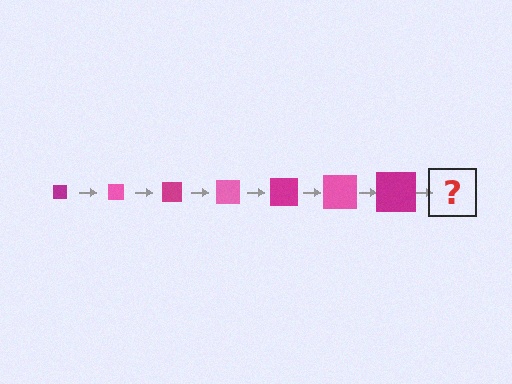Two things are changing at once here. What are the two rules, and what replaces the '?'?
The two rules are that the square grows larger each step and the color cycles through magenta and pink. The '?' should be a pink square, larger than the previous one.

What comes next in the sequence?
The next element should be a pink square, larger than the previous one.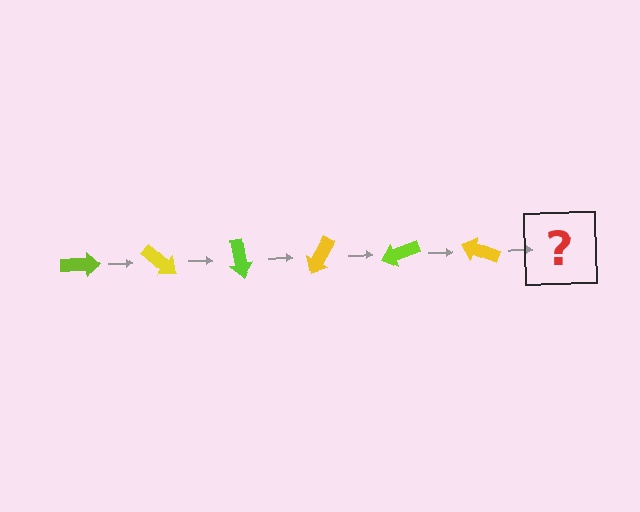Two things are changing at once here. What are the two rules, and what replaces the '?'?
The two rules are that it rotates 40 degrees each step and the color cycles through lime and yellow. The '?' should be a lime arrow, rotated 240 degrees from the start.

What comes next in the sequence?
The next element should be a lime arrow, rotated 240 degrees from the start.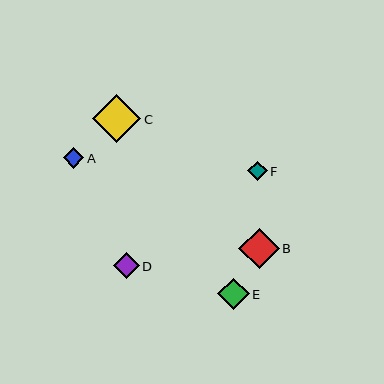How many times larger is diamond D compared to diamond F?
Diamond D is approximately 1.3 times the size of diamond F.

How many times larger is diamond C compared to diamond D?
Diamond C is approximately 1.9 times the size of diamond D.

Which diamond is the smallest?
Diamond F is the smallest with a size of approximately 19 pixels.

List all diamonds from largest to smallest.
From largest to smallest: C, B, E, D, A, F.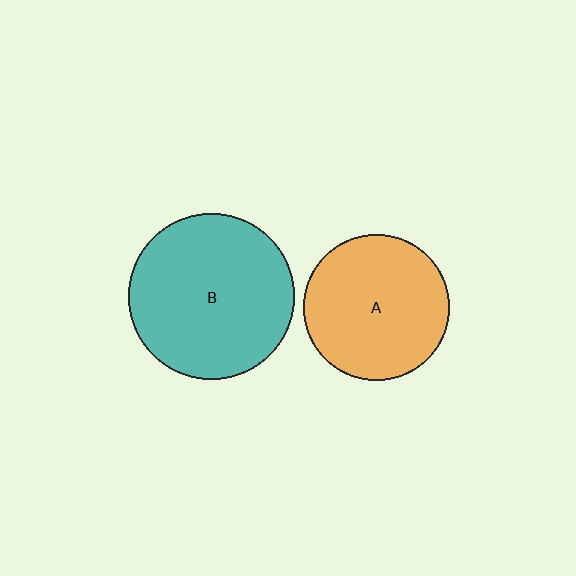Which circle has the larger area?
Circle B (teal).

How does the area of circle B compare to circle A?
Approximately 1.3 times.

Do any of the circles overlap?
No, none of the circles overlap.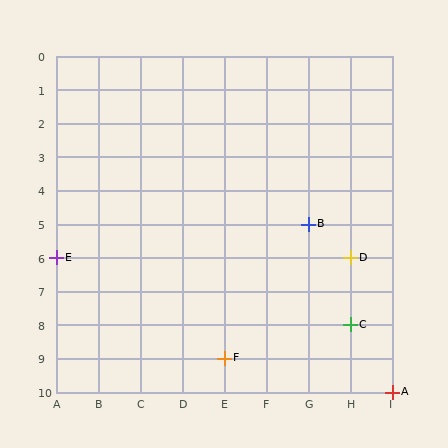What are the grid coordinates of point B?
Point B is at grid coordinates (G, 5).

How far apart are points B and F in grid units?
Points B and F are 2 columns and 4 rows apart (about 4.5 grid units diagonally).